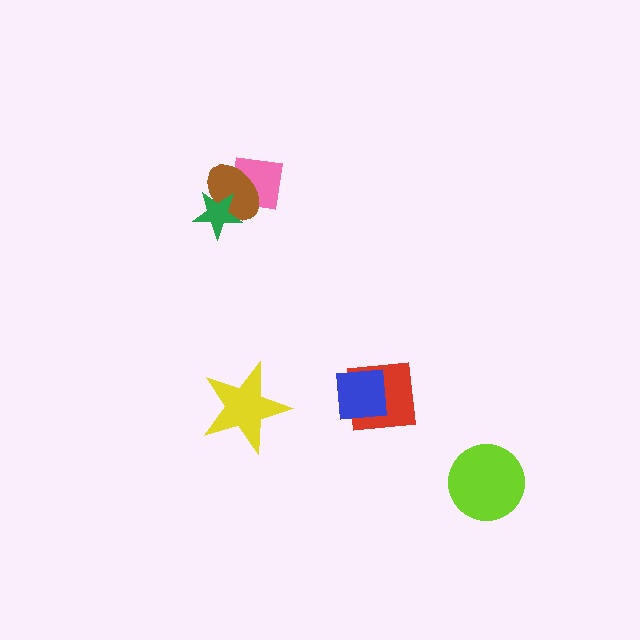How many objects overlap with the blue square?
1 object overlaps with the blue square.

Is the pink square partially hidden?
Yes, it is partially covered by another shape.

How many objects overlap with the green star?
2 objects overlap with the green star.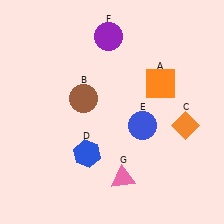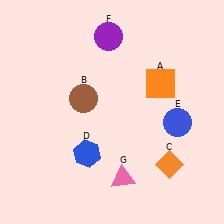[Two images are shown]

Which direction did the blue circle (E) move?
The blue circle (E) moved right.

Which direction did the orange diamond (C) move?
The orange diamond (C) moved down.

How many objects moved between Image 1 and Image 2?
2 objects moved between the two images.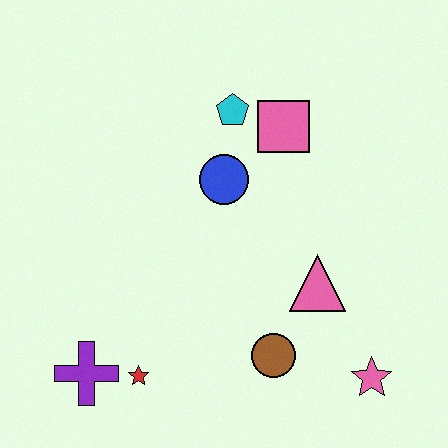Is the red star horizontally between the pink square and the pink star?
No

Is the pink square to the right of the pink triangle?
No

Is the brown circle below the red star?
No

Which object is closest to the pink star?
The brown circle is closest to the pink star.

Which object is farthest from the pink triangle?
The purple cross is farthest from the pink triangle.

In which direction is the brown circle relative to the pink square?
The brown circle is below the pink square.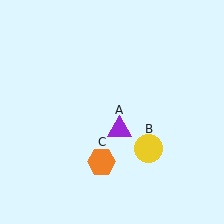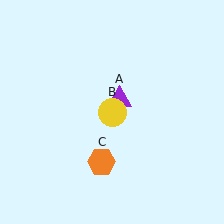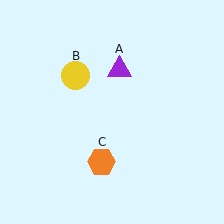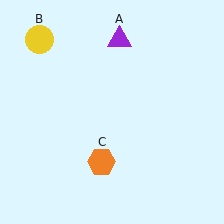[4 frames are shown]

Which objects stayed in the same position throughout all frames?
Orange hexagon (object C) remained stationary.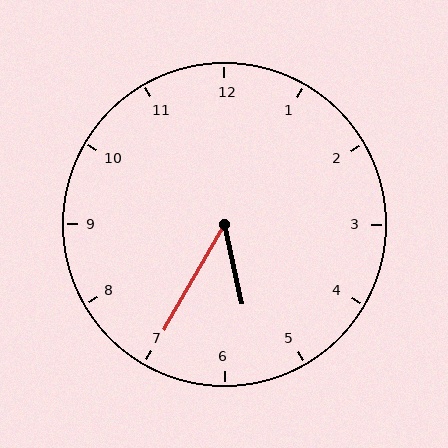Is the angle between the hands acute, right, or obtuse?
It is acute.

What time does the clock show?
5:35.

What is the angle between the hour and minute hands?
Approximately 42 degrees.